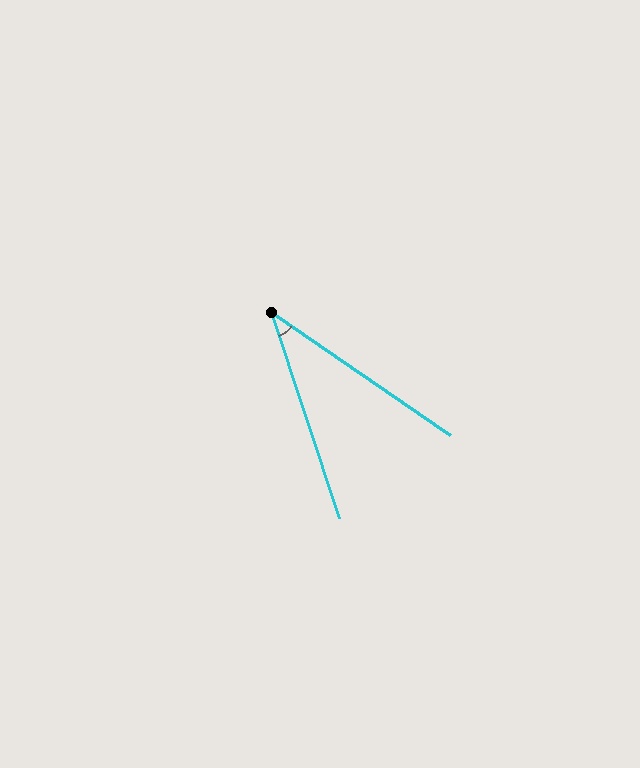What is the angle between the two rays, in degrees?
Approximately 37 degrees.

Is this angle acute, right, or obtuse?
It is acute.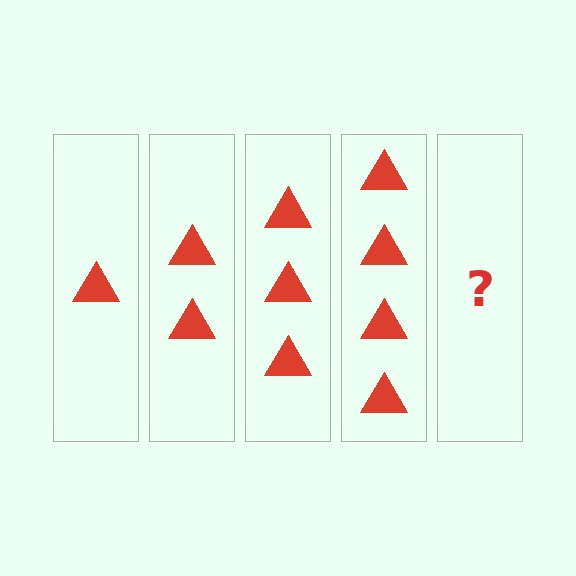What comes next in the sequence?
The next element should be 5 triangles.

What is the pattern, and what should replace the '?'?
The pattern is that each step adds one more triangle. The '?' should be 5 triangles.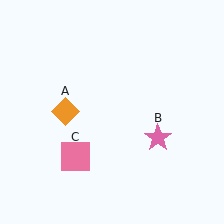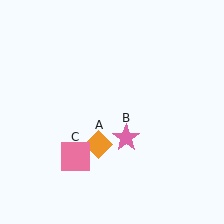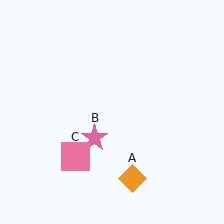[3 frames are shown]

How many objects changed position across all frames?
2 objects changed position: orange diamond (object A), pink star (object B).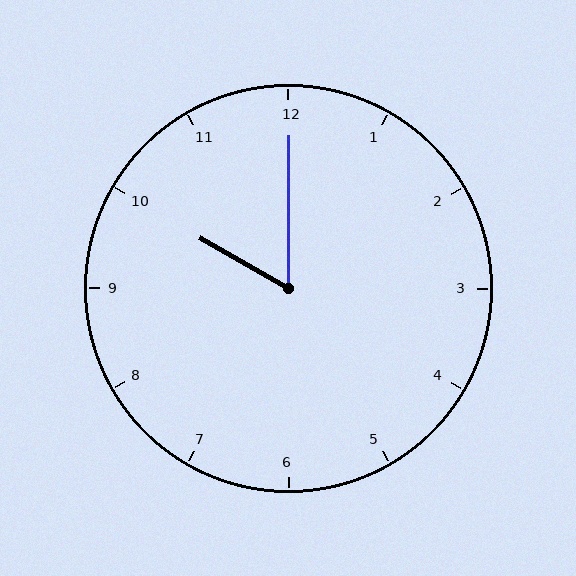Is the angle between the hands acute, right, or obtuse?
It is acute.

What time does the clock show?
10:00.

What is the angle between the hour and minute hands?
Approximately 60 degrees.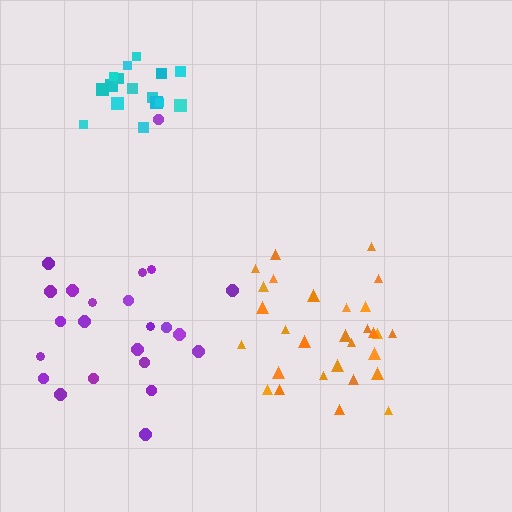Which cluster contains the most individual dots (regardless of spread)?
Orange (29).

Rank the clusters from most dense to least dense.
cyan, orange, purple.